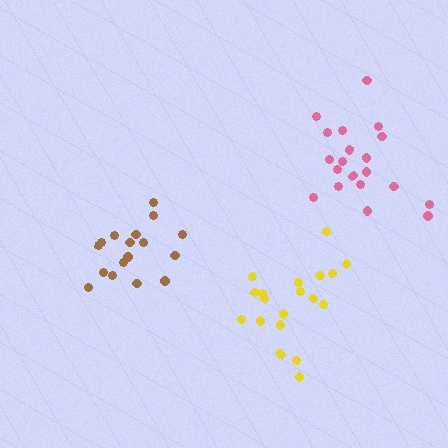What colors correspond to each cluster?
The clusters are colored: pink, yellow, brown.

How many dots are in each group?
Group 1: 20 dots, Group 2: 19 dots, Group 3: 17 dots (56 total).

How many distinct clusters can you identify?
There are 3 distinct clusters.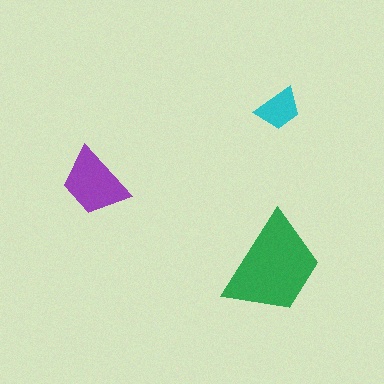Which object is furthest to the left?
The purple trapezoid is leftmost.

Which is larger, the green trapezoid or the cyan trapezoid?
The green one.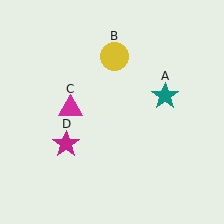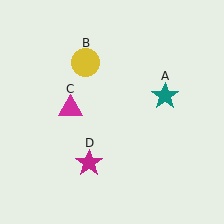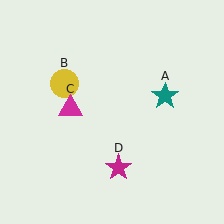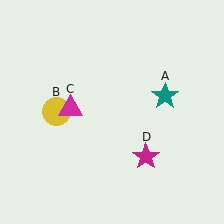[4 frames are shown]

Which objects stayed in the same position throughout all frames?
Teal star (object A) and magenta triangle (object C) remained stationary.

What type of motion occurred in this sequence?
The yellow circle (object B), magenta star (object D) rotated counterclockwise around the center of the scene.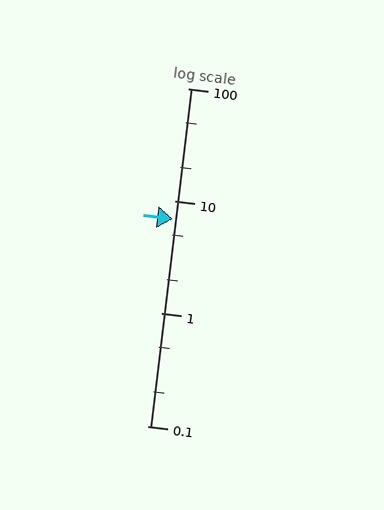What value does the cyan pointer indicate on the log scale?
The pointer indicates approximately 6.9.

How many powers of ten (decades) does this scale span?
The scale spans 3 decades, from 0.1 to 100.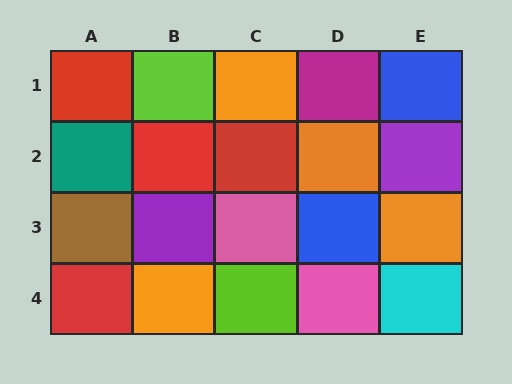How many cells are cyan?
1 cell is cyan.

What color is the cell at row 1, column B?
Lime.